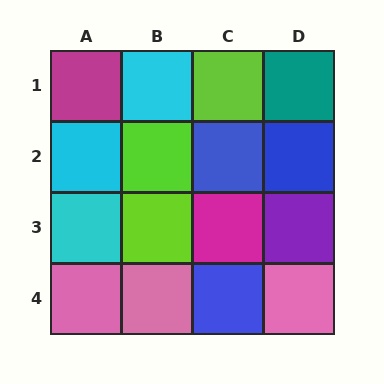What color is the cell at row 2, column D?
Blue.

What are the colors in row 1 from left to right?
Magenta, cyan, lime, teal.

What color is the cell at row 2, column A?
Cyan.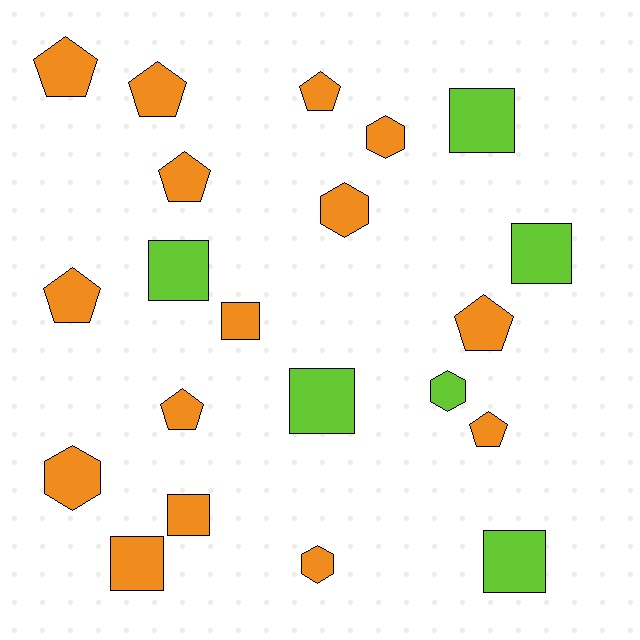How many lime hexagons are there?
There is 1 lime hexagon.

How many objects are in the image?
There are 21 objects.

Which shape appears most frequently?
Square, with 8 objects.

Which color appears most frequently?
Orange, with 15 objects.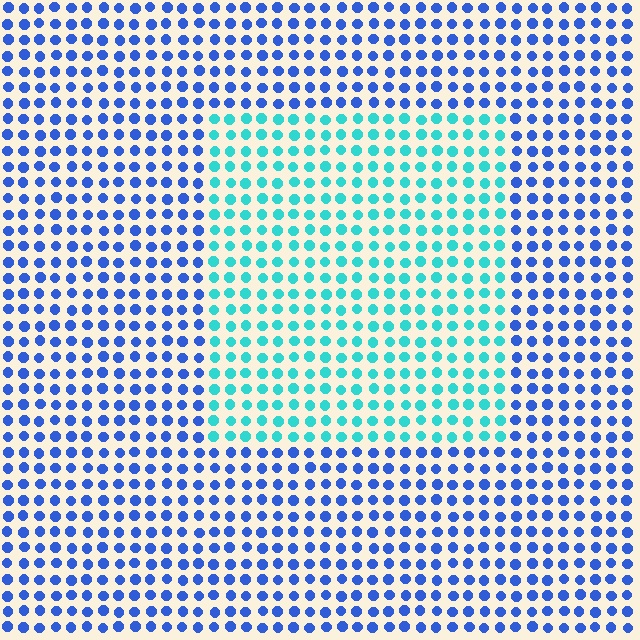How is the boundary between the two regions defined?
The boundary is defined purely by a slight shift in hue (about 47 degrees). Spacing, size, and orientation are identical on both sides.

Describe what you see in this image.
The image is filled with small blue elements in a uniform arrangement. A rectangle-shaped region is visible where the elements are tinted to a slightly different hue, forming a subtle color boundary.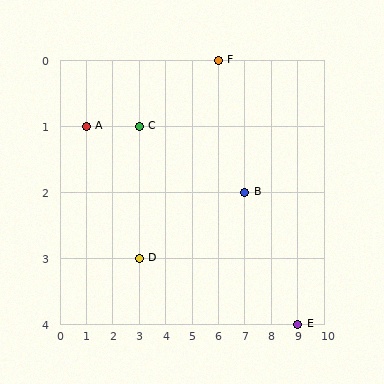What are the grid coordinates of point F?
Point F is at grid coordinates (6, 0).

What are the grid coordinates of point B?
Point B is at grid coordinates (7, 2).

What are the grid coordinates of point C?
Point C is at grid coordinates (3, 1).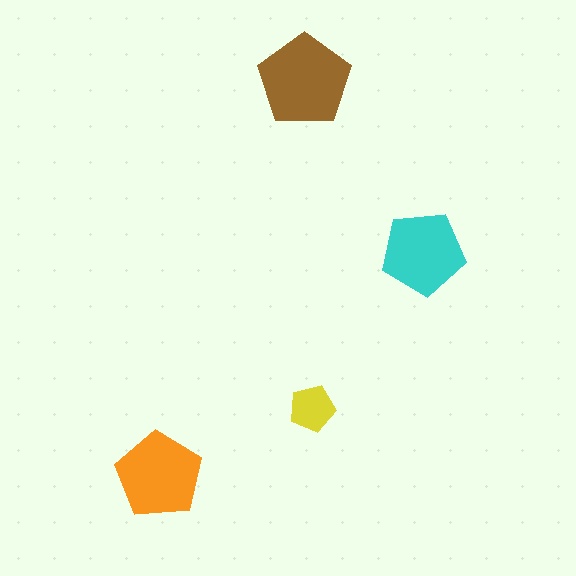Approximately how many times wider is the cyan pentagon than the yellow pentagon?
About 2 times wider.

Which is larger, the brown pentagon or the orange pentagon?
The brown one.